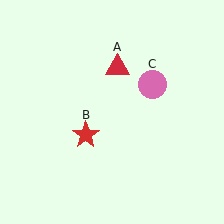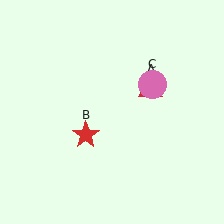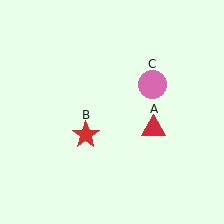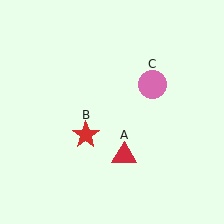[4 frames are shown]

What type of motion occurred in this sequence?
The red triangle (object A) rotated clockwise around the center of the scene.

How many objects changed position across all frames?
1 object changed position: red triangle (object A).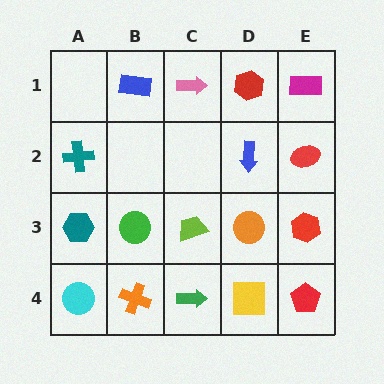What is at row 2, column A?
A teal cross.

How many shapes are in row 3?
5 shapes.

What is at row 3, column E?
A red hexagon.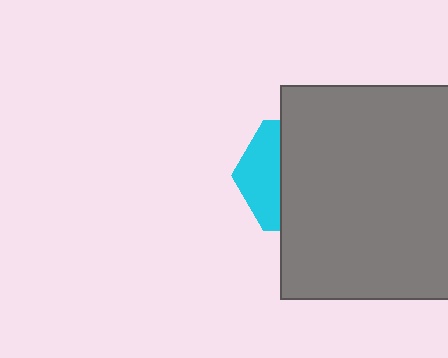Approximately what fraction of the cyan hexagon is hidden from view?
Roughly 67% of the cyan hexagon is hidden behind the gray square.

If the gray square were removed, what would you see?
You would see the complete cyan hexagon.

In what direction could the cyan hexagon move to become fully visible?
The cyan hexagon could move left. That would shift it out from behind the gray square entirely.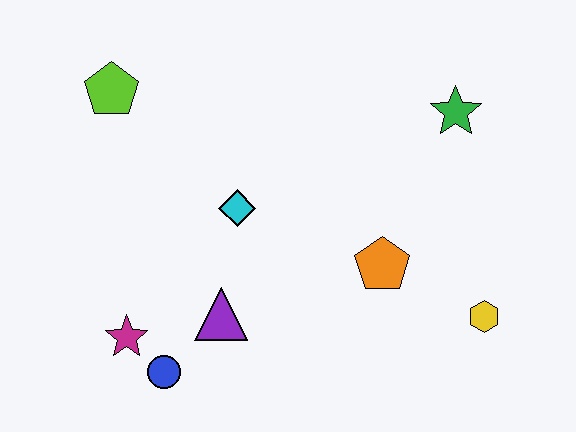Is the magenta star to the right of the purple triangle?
No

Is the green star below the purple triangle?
No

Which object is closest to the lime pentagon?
The cyan diamond is closest to the lime pentagon.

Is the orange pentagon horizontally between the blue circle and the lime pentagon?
No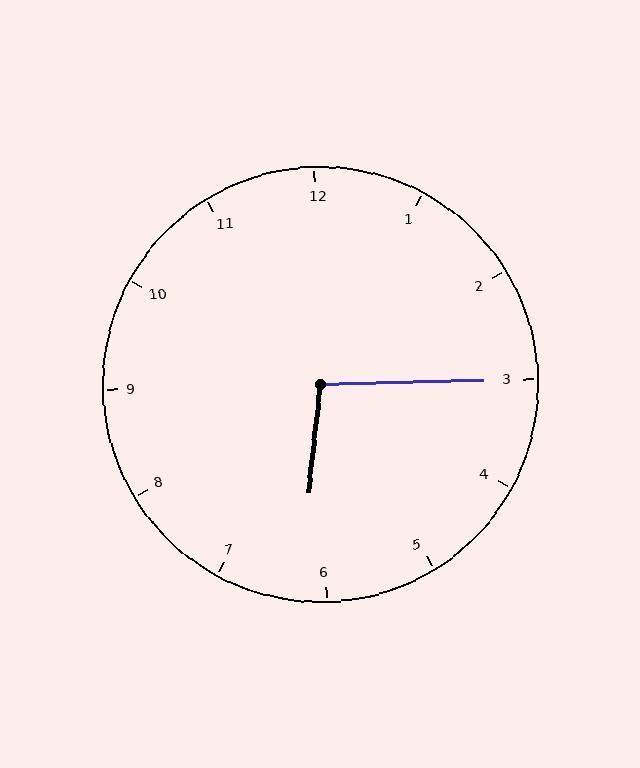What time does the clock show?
6:15.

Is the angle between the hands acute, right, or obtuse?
It is obtuse.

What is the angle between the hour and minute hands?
Approximately 98 degrees.